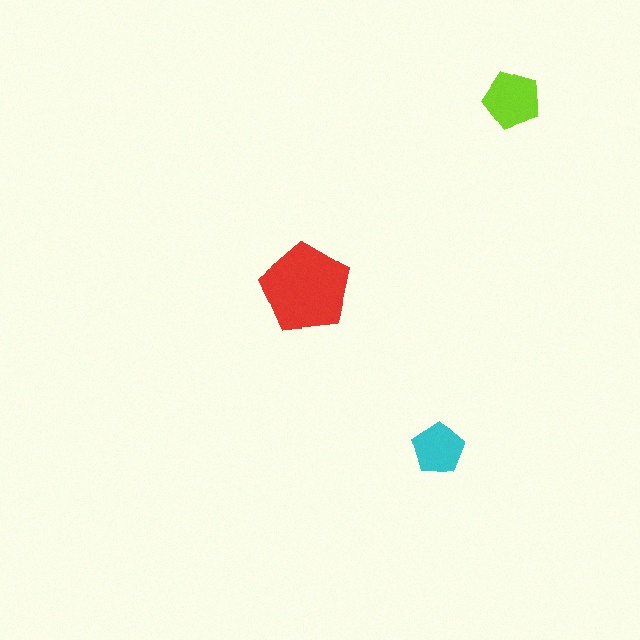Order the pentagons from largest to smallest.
the red one, the lime one, the cyan one.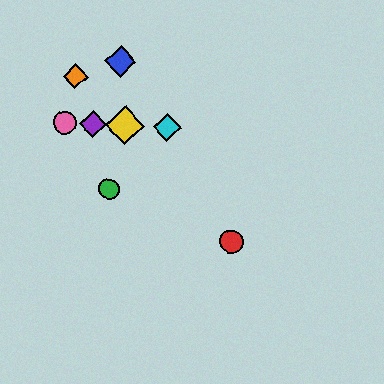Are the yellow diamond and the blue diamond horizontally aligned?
No, the yellow diamond is at y≈125 and the blue diamond is at y≈61.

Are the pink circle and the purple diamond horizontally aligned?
Yes, both are at y≈123.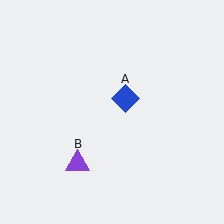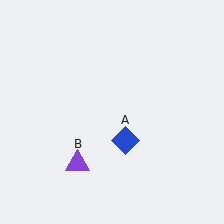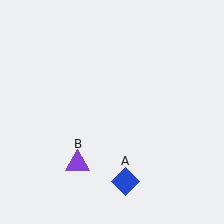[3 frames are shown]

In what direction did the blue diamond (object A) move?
The blue diamond (object A) moved down.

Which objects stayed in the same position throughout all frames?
Purple triangle (object B) remained stationary.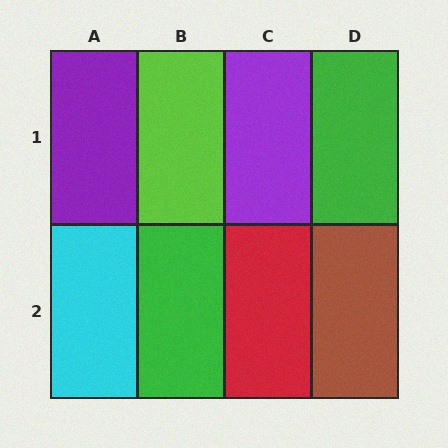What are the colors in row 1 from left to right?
Purple, lime, purple, green.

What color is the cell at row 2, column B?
Green.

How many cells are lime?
1 cell is lime.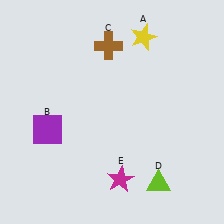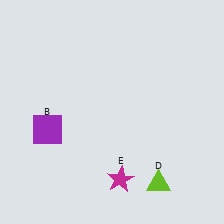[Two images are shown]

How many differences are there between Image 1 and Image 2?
There are 2 differences between the two images.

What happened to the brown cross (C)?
The brown cross (C) was removed in Image 2. It was in the top-left area of Image 1.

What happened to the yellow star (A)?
The yellow star (A) was removed in Image 2. It was in the top-right area of Image 1.